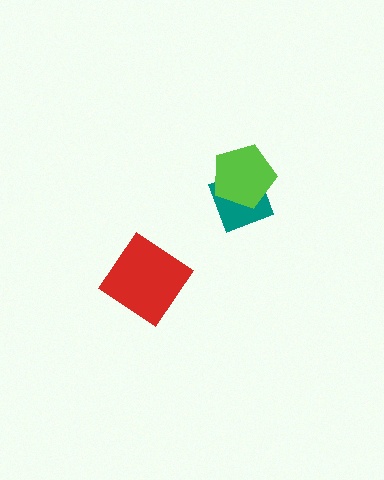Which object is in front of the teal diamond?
The lime pentagon is in front of the teal diamond.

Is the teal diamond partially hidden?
Yes, it is partially covered by another shape.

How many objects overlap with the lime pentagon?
1 object overlaps with the lime pentagon.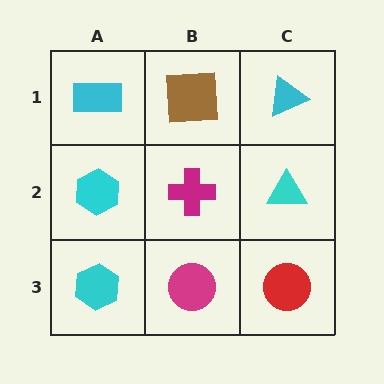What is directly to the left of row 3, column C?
A magenta circle.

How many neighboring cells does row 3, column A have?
2.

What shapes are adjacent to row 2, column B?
A brown square (row 1, column B), a magenta circle (row 3, column B), a cyan hexagon (row 2, column A), a cyan triangle (row 2, column C).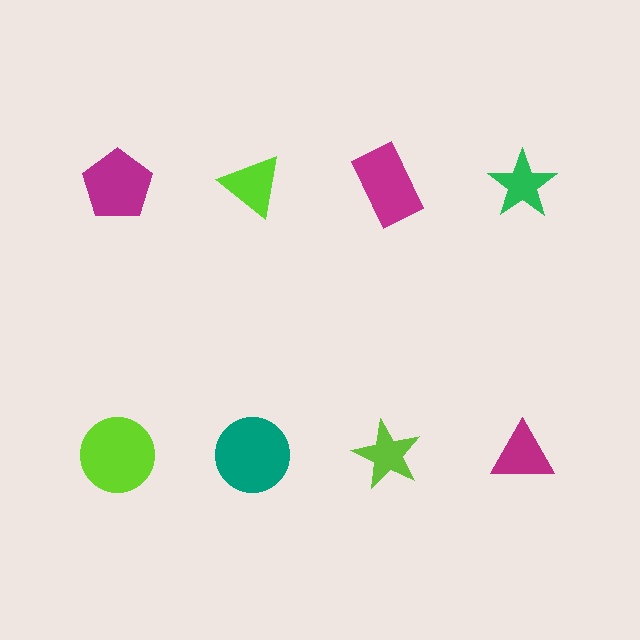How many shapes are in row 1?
4 shapes.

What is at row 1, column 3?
A magenta rectangle.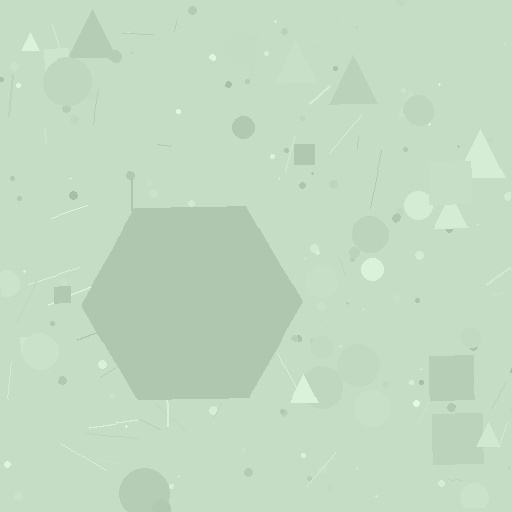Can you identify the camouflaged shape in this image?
The camouflaged shape is a hexagon.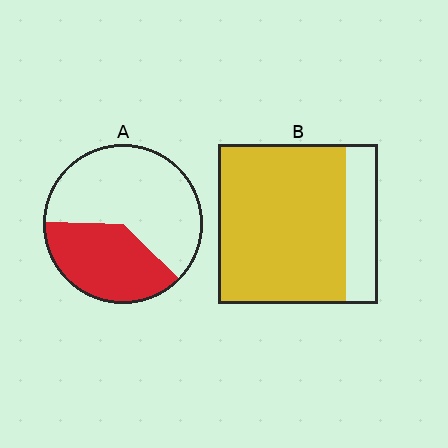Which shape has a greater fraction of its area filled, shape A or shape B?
Shape B.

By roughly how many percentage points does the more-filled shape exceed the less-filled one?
By roughly 40 percentage points (B over A).